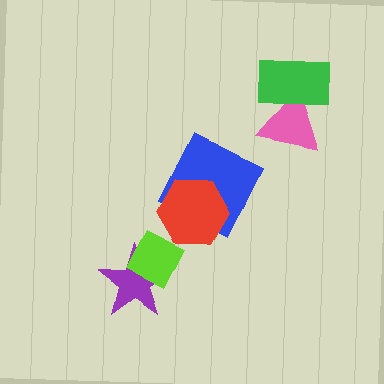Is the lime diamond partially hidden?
Yes, it is partially covered by another shape.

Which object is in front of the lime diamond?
The red hexagon is in front of the lime diamond.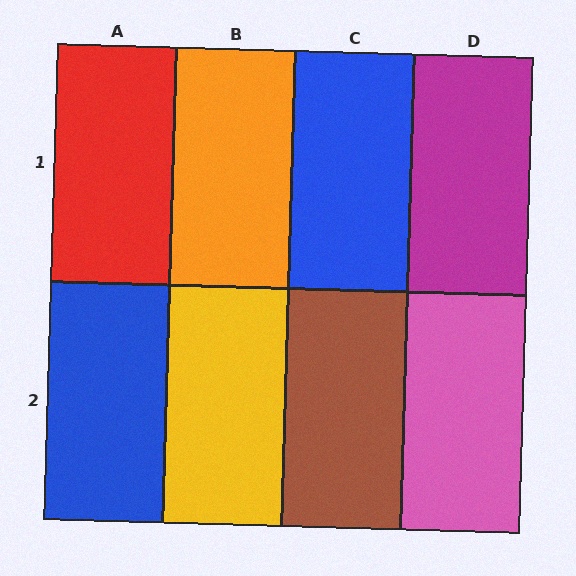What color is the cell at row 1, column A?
Red.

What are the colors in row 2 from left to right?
Blue, yellow, brown, pink.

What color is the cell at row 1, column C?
Blue.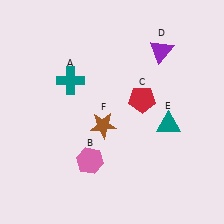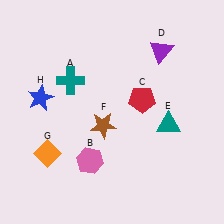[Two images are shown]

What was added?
An orange diamond (G), a blue star (H) were added in Image 2.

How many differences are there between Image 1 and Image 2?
There are 2 differences between the two images.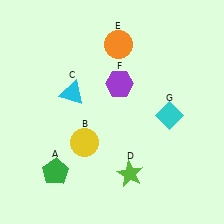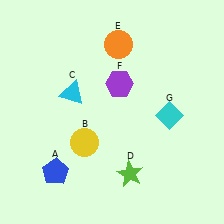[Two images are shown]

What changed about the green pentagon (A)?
In Image 1, A is green. In Image 2, it changed to blue.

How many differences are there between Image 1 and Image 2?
There is 1 difference between the two images.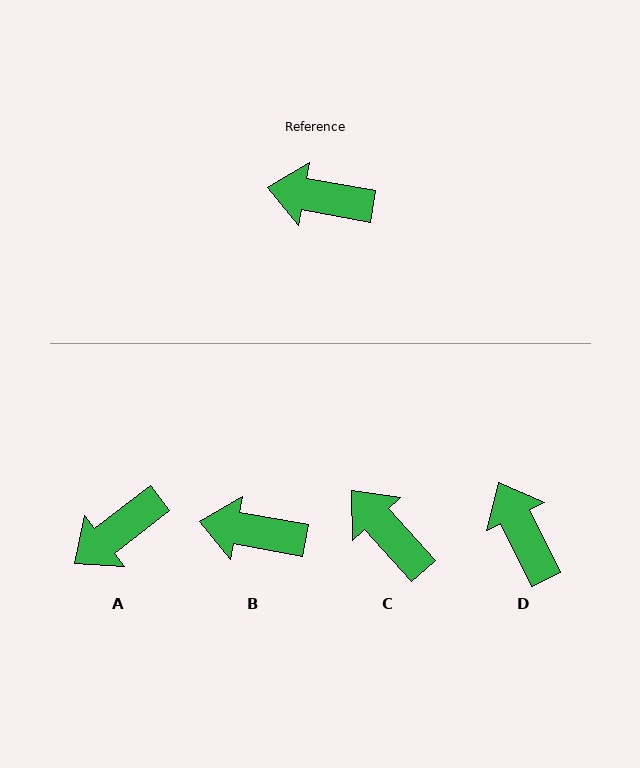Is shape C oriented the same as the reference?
No, it is off by about 38 degrees.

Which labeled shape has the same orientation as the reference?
B.